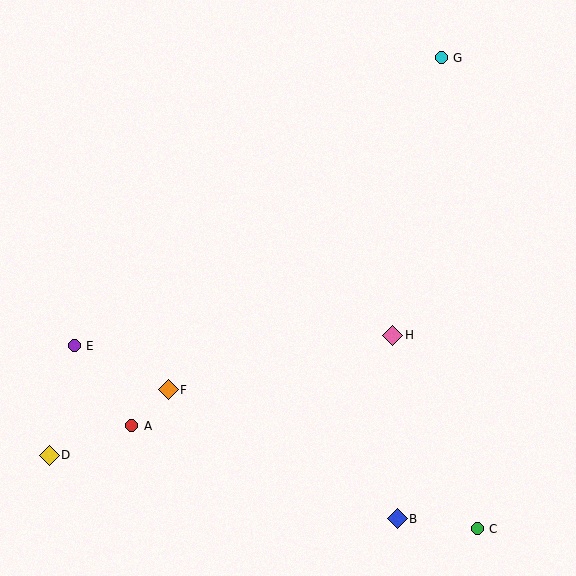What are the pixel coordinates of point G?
Point G is at (441, 58).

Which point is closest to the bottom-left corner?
Point D is closest to the bottom-left corner.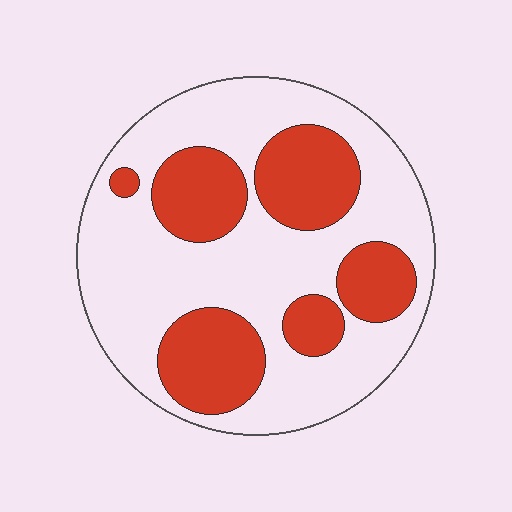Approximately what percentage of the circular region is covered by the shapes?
Approximately 35%.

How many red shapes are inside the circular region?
6.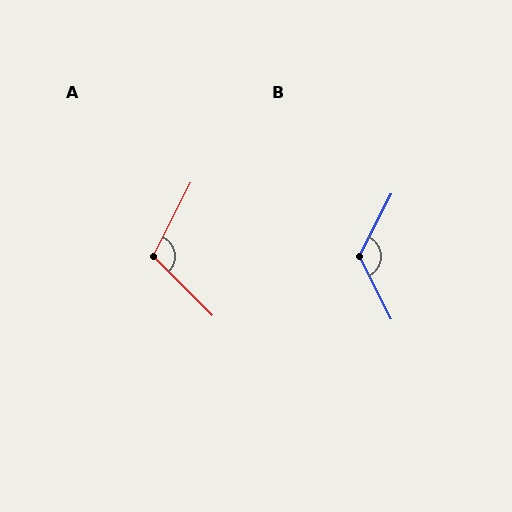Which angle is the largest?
B, at approximately 126 degrees.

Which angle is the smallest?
A, at approximately 108 degrees.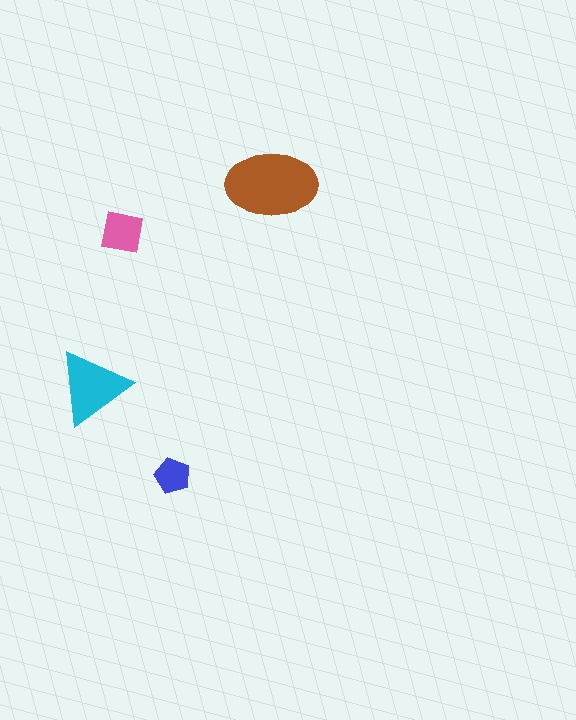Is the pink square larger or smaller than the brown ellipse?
Smaller.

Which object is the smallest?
The blue pentagon.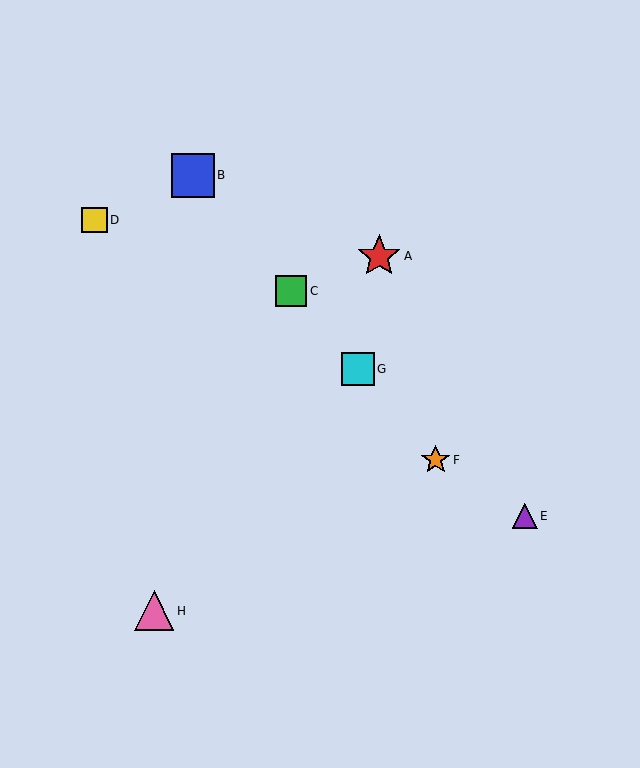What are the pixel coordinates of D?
Object D is at (95, 220).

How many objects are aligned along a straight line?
4 objects (B, C, F, G) are aligned along a straight line.